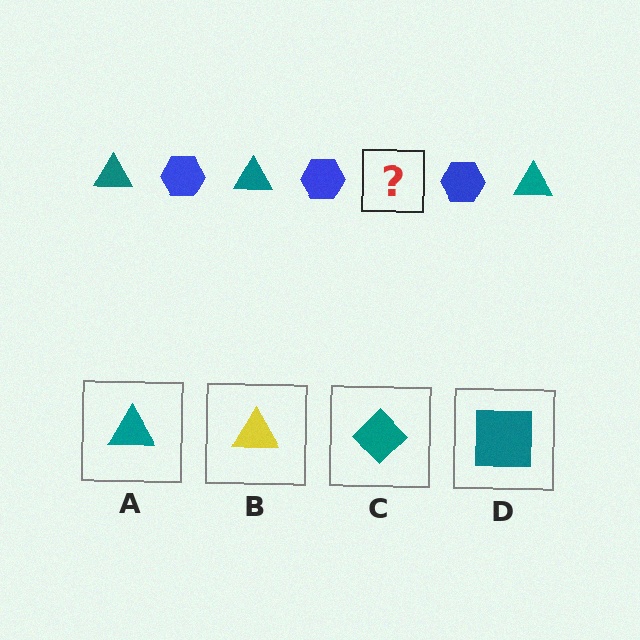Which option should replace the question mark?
Option A.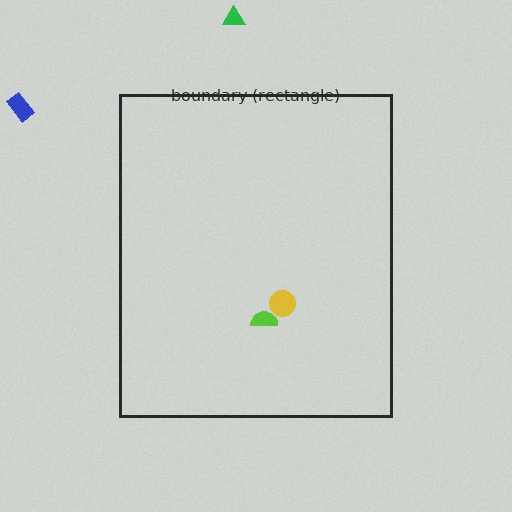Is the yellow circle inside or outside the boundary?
Inside.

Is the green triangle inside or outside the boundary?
Outside.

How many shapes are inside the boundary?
2 inside, 2 outside.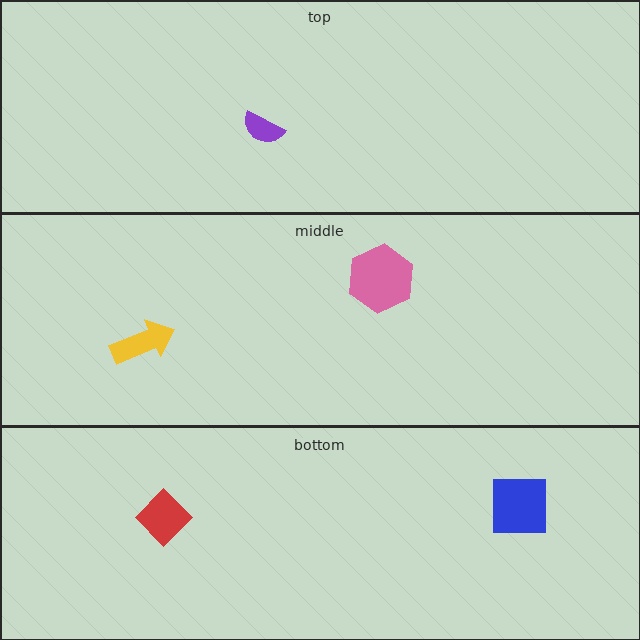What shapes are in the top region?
The purple semicircle.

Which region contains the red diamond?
The bottom region.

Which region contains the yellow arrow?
The middle region.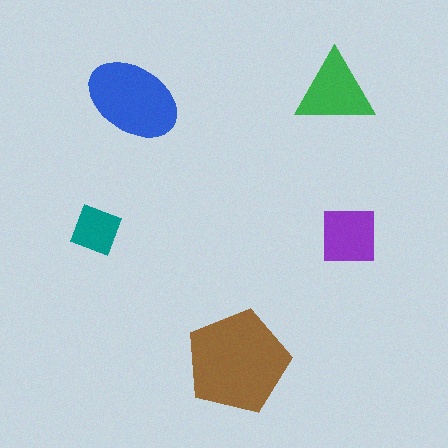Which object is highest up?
The green triangle is topmost.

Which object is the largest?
The brown pentagon.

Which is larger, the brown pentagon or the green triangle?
The brown pentagon.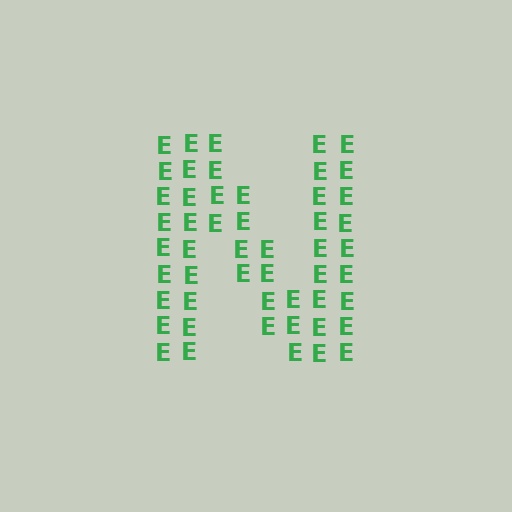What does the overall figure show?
The overall figure shows the letter N.